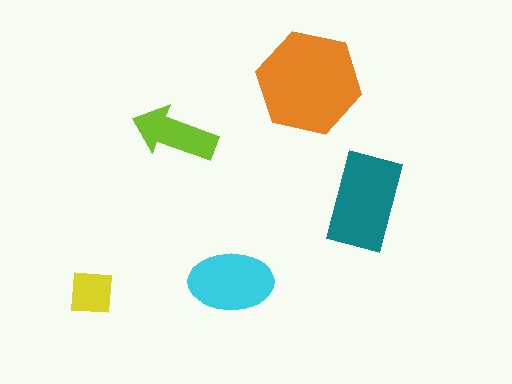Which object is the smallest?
The yellow square.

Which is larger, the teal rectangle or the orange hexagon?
The orange hexagon.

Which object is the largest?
The orange hexagon.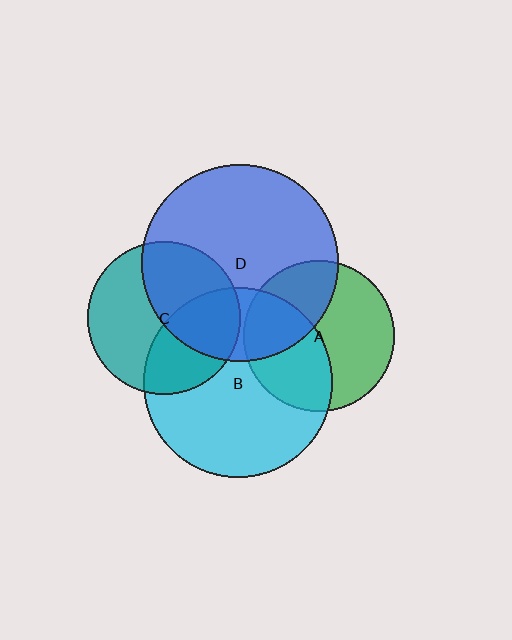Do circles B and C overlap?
Yes.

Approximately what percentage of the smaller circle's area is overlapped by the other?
Approximately 40%.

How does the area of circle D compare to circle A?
Approximately 1.7 times.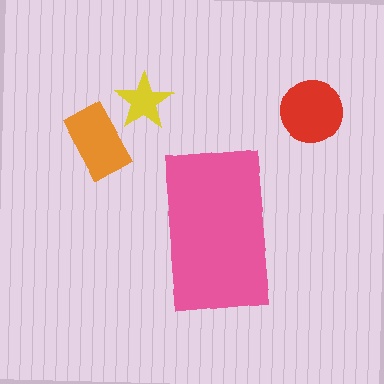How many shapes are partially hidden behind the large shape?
0 shapes are partially hidden.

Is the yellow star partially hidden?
No, the yellow star is fully visible.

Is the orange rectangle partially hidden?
No, the orange rectangle is fully visible.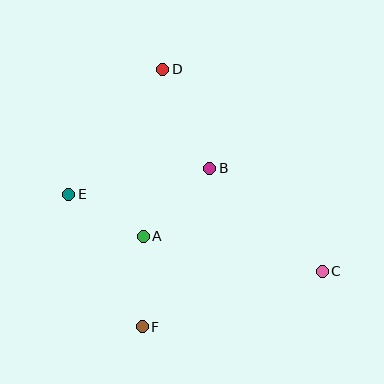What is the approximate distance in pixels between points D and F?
The distance between D and F is approximately 258 pixels.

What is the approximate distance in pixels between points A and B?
The distance between A and B is approximately 95 pixels.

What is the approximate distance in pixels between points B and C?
The distance between B and C is approximately 152 pixels.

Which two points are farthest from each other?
Points C and E are farthest from each other.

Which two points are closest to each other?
Points A and E are closest to each other.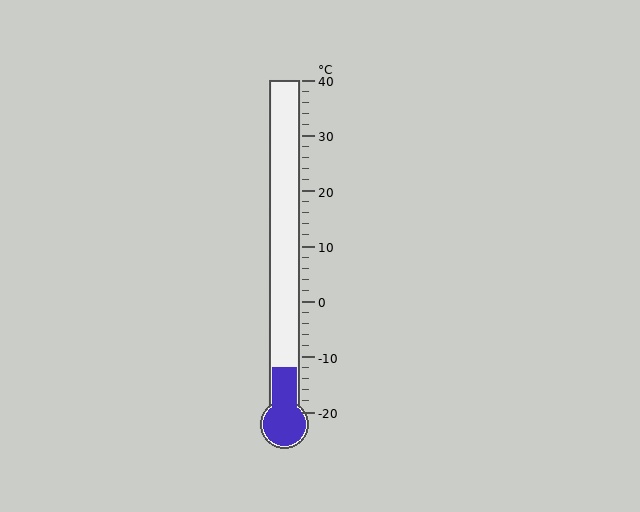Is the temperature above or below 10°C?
The temperature is below 10°C.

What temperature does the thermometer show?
The thermometer shows approximately -12°C.